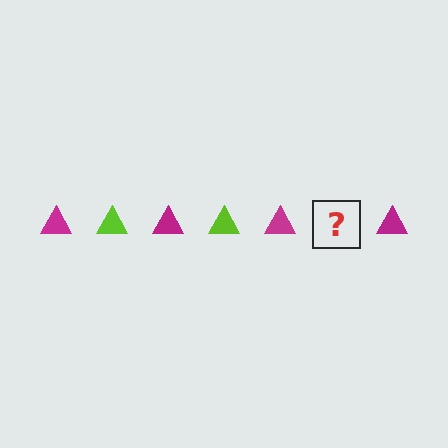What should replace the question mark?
The question mark should be replaced with a lime triangle.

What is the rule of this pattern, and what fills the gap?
The rule is that the pattern cycles through magenta, lime triangles. The gap should be filled with a lime triangle.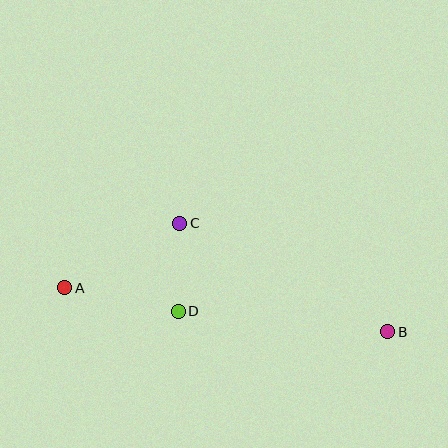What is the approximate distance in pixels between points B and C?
The distance between B and C is approximately 234 pixels.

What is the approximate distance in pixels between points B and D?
The distance between B and D is approximately 211 pixels.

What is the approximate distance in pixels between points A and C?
The distance between A and C is approximately 132 pixels.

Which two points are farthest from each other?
Points A and B are farthest from each other.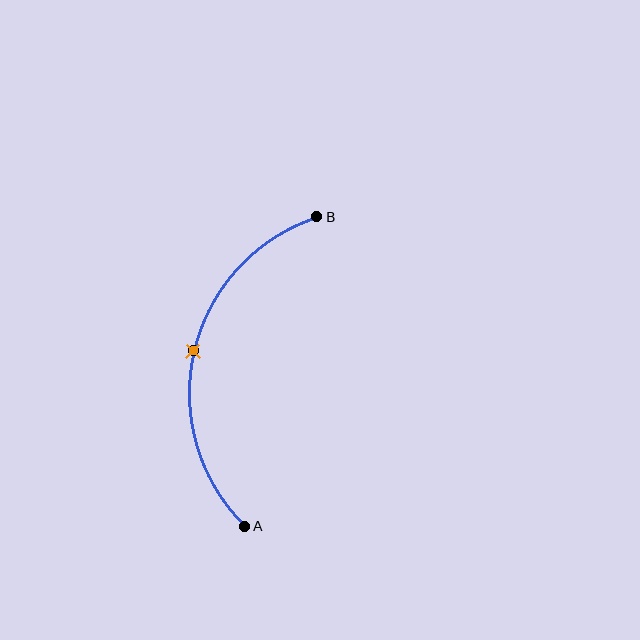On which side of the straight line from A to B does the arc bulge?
The arc bulges to the left of the straight line connecting A and B.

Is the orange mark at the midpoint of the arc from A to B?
Yes. The orange mark lies on the arc at equal arc-length from both A and B — it is the arc midpoint.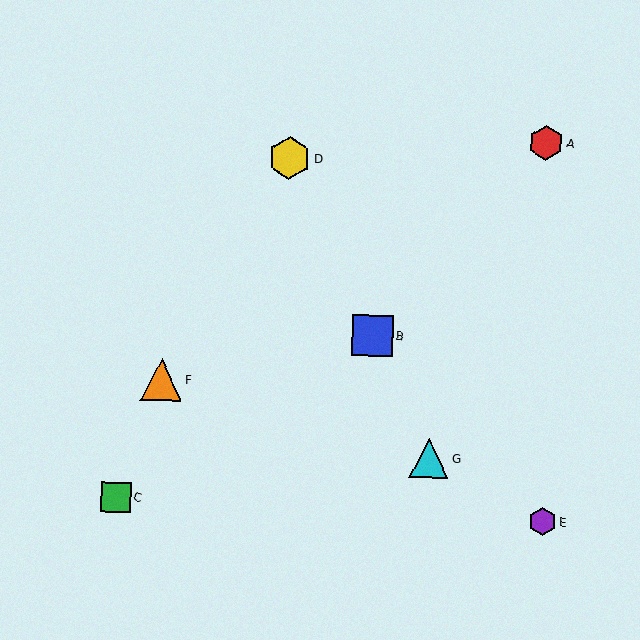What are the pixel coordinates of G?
Object G is at (429, 458).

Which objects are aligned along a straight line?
Objects B, D, G are aligned along a straight line.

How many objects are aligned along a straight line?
3 objects (B, D, G) are aligned along a straight line.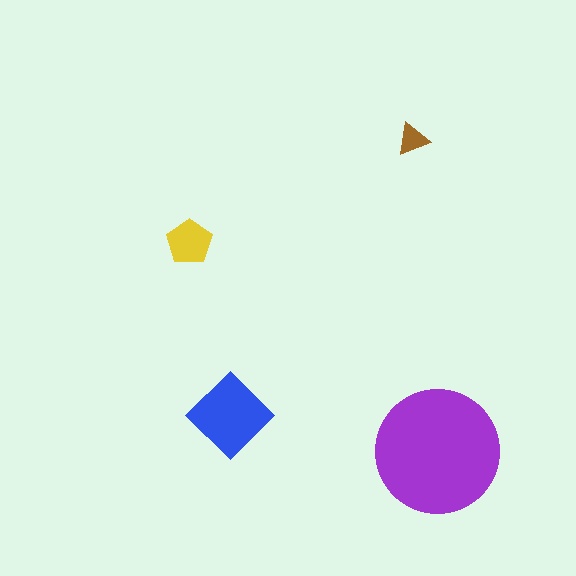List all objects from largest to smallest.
The purple circle, the blue diamond, the yellow pentagon, the brown triangle.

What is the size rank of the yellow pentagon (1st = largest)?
3rd.